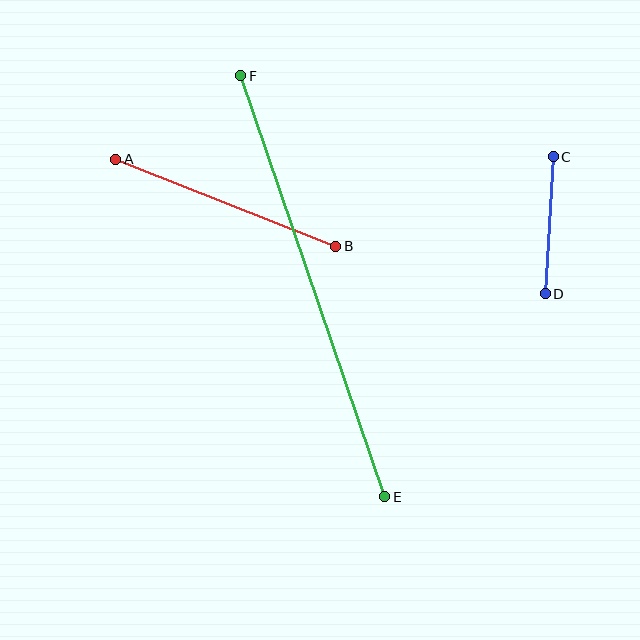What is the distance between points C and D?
The distance is approximately 137 pixels.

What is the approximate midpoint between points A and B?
The midpoint is at approximately (226, 203) pixels.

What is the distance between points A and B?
The distance is approximately 237 pixels.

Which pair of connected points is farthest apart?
Points E and F are farthest apart.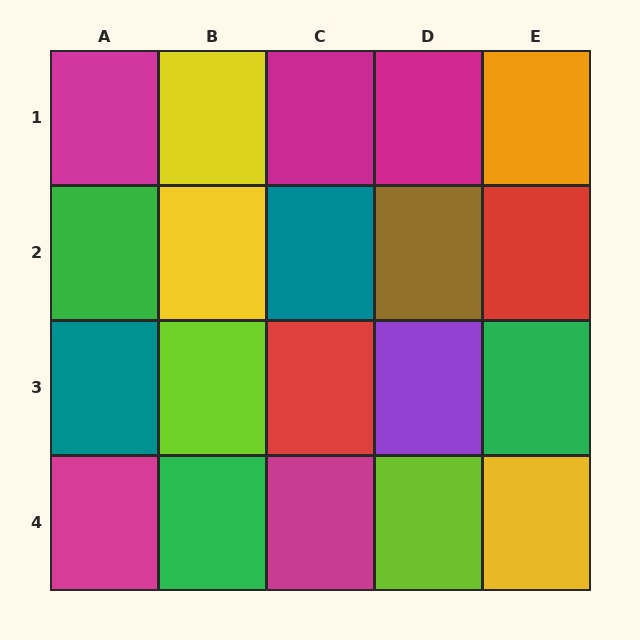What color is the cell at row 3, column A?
Teal.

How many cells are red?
2 cells are red.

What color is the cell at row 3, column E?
Green.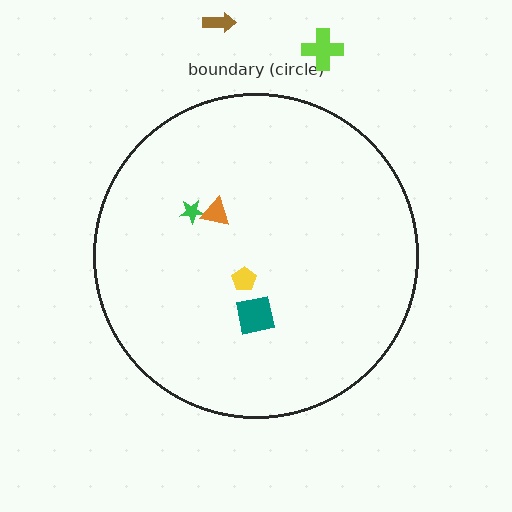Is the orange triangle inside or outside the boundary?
Inside.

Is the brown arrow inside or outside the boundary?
Outside.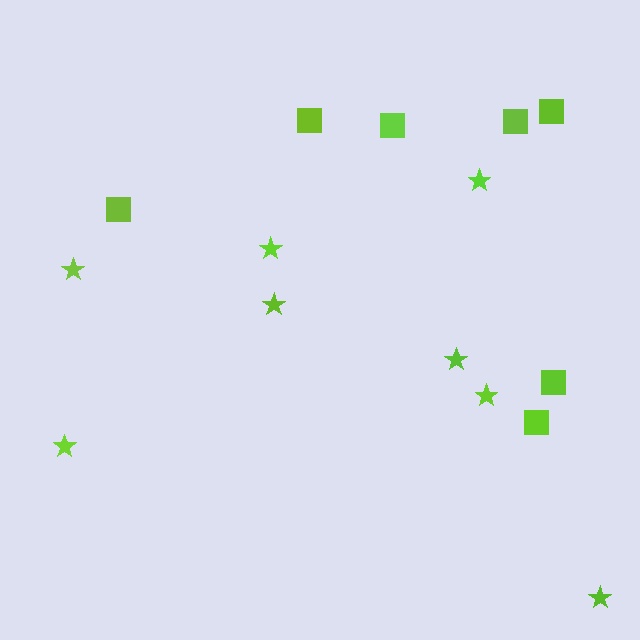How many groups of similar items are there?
There are 2 groups: one group of squares (7) and one group of stars (8).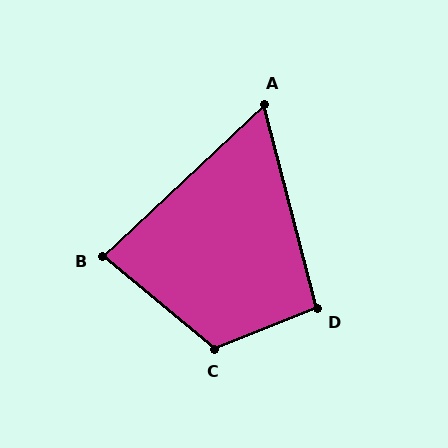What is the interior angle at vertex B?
Approximately 83 degrees (acute).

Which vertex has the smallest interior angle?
A, at approximately 62 degrees.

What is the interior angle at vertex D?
Approximately 97 degrees (obtuse).